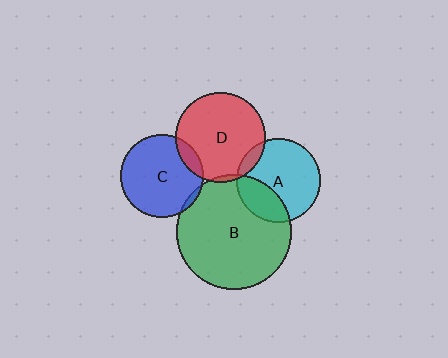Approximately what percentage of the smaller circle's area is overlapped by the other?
Approximately 30%.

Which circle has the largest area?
Circle B (green).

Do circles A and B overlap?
Yes.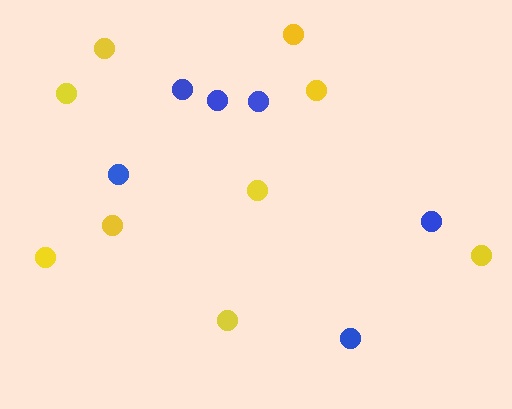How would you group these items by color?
There are 2 groups: one group of blue circles (6) and one group of yellow circles (9).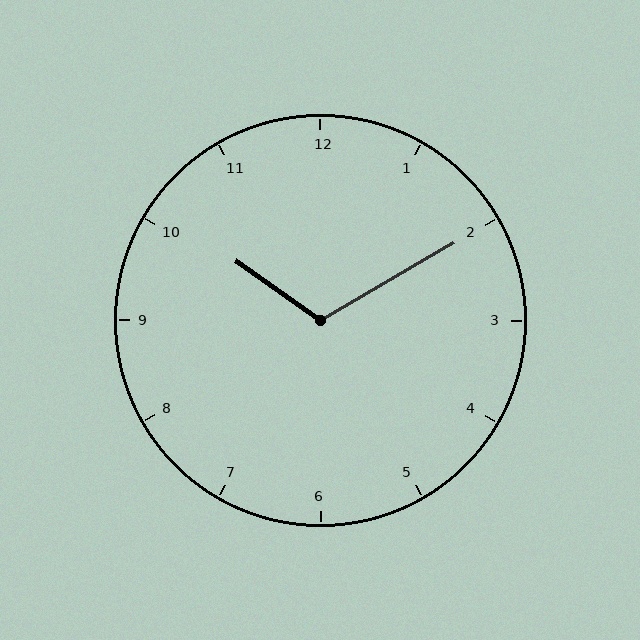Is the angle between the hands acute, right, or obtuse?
It is obtuse.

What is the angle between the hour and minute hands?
Approximately 115 degrees.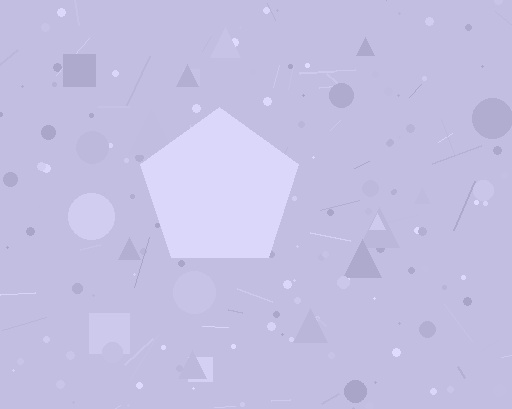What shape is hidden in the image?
A pentagon is hidden in the image.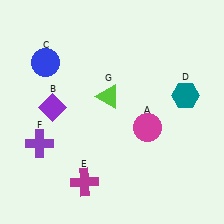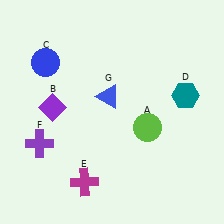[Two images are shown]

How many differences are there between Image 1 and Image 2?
There are 2 differences between the two images.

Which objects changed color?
A changed from magenta to lime. G changed from lime to blue.